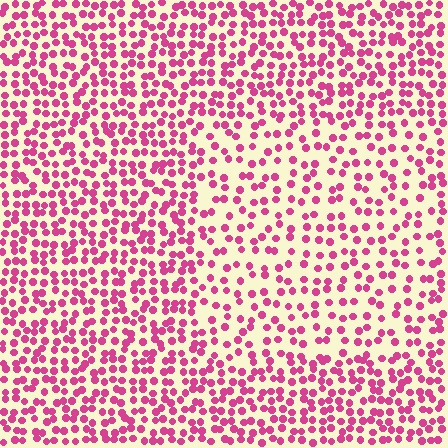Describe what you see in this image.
The image contains small magenta elements arranged at two different densities. A rectangle-shaped region is visible where the elements are less densely packed than the surrounding area.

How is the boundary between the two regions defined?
The boundary is defined by a change in element density (approximately 1.7x ratio). All elements are the same color, size, and shape.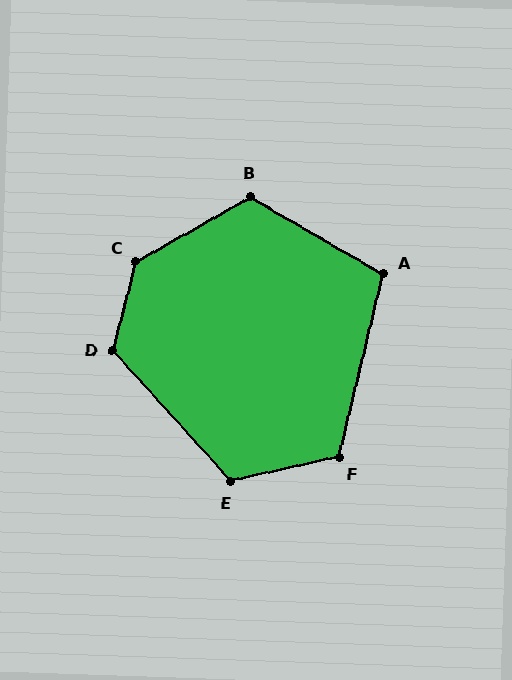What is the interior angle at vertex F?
Approximately 116 degrees (obtuse).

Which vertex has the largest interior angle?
C, at approximately 134 degrees.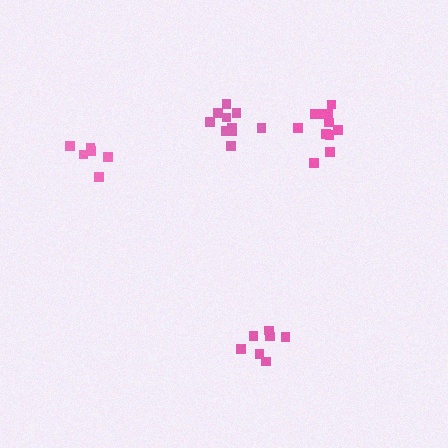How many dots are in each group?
Group 1: 10 dots, Group 2: 7 dots, Group 3: 6 dots, Group 4: 11 dots (34 total).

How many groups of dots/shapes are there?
There are 4 groups.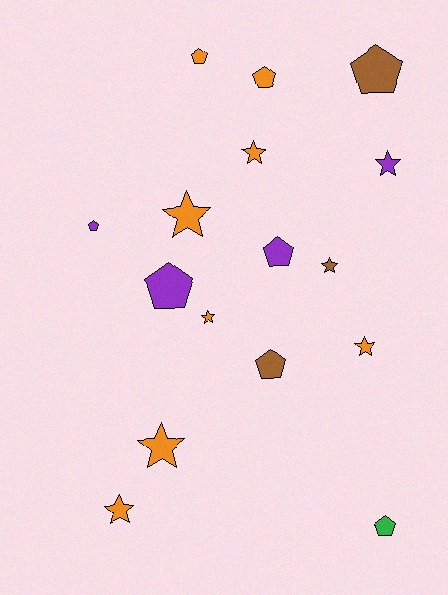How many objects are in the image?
There are 16 objects.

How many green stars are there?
There are no green stars.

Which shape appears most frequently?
Pentagon, with 8 objects.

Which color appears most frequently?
Orange, with 8 objects.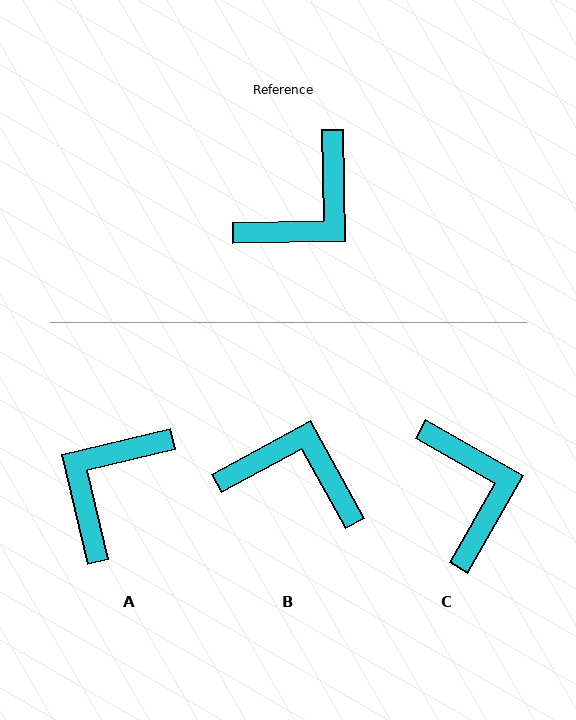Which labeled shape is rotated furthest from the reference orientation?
A, about 168 degrees away.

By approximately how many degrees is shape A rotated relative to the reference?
Approximately 168 degrees clockwise.